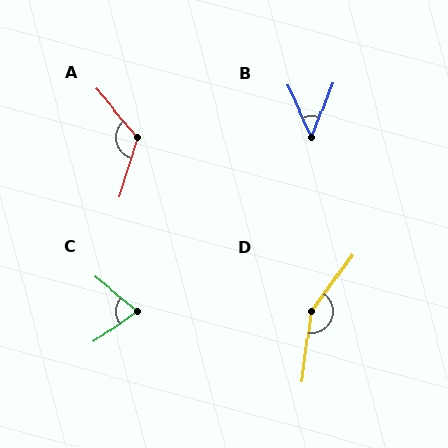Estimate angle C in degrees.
Approximately 75 degrees.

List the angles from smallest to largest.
B (46°), C (75°), A (121°), D (151°).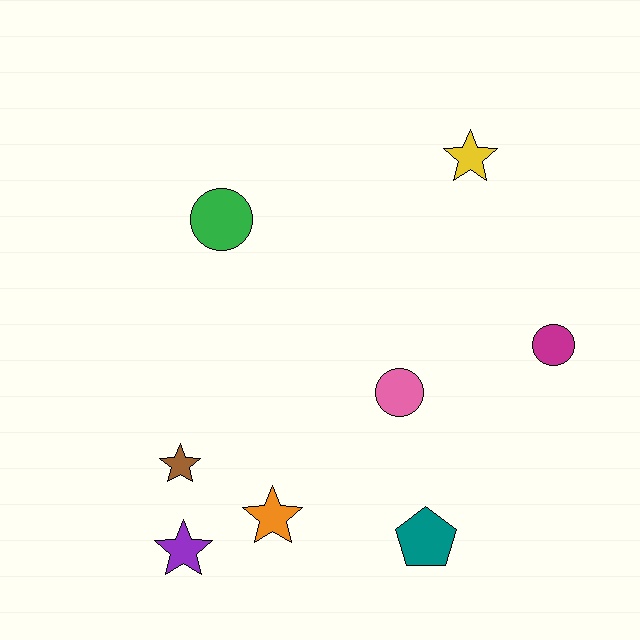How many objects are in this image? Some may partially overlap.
There are 8 objects.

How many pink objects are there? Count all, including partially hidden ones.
There is 1 pink object.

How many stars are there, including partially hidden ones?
There are 4 stars.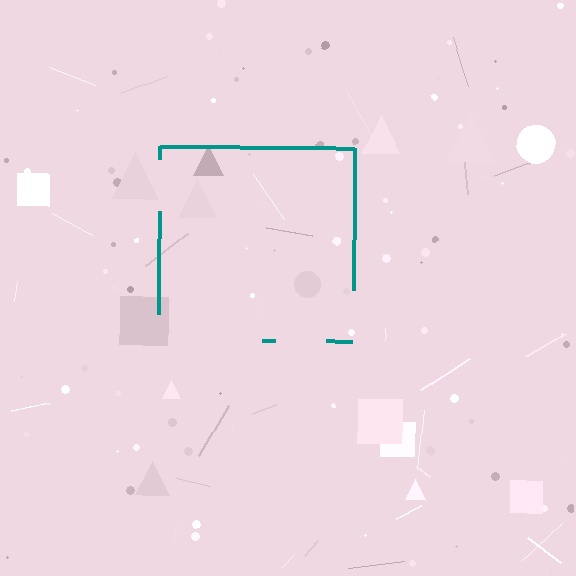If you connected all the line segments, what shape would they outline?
They would outline a square.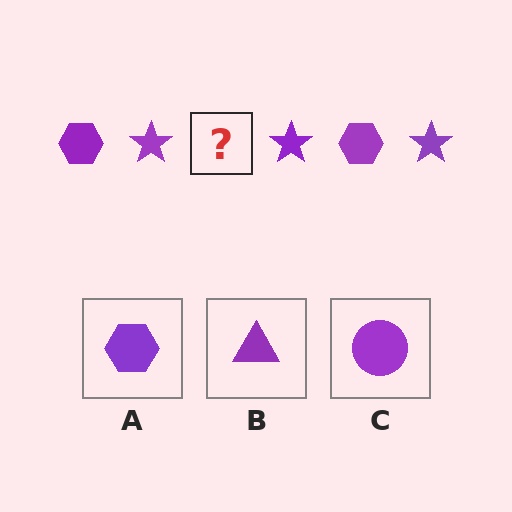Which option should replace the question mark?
Option A.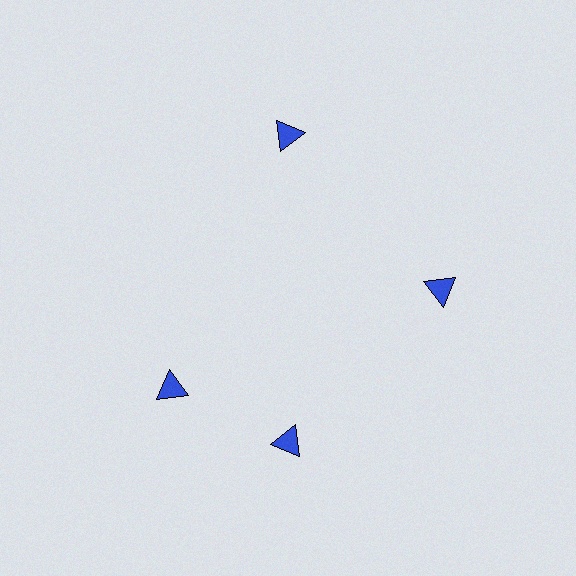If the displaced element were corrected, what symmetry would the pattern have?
It would have 4-fold rotational symmetry — the pattern would map onto itself every 90 degrees.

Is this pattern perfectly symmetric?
No. The 4 blue triangles are arranged in a ring, but one element near the 9 o'clock position is rotated out of alignment along the ring, breaking the 4-fold rotational symmetry.